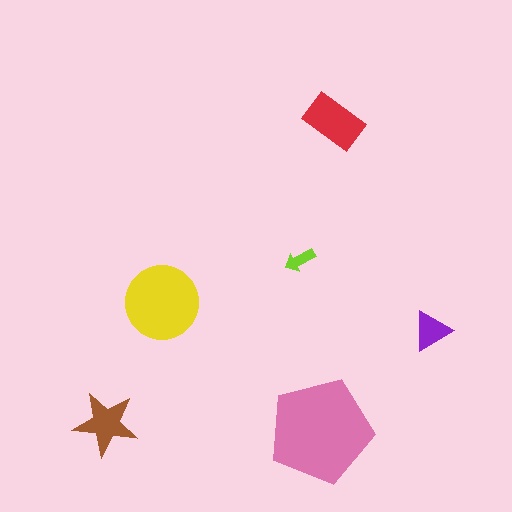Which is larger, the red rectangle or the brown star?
The red rectangle.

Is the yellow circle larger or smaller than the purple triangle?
Larger.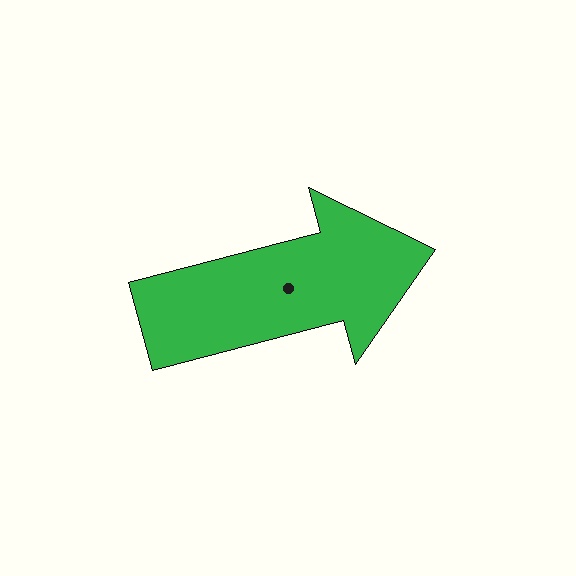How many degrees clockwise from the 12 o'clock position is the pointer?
Approximately 75 degrees.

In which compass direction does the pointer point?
East.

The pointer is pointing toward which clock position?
Roughly 3 o'clock.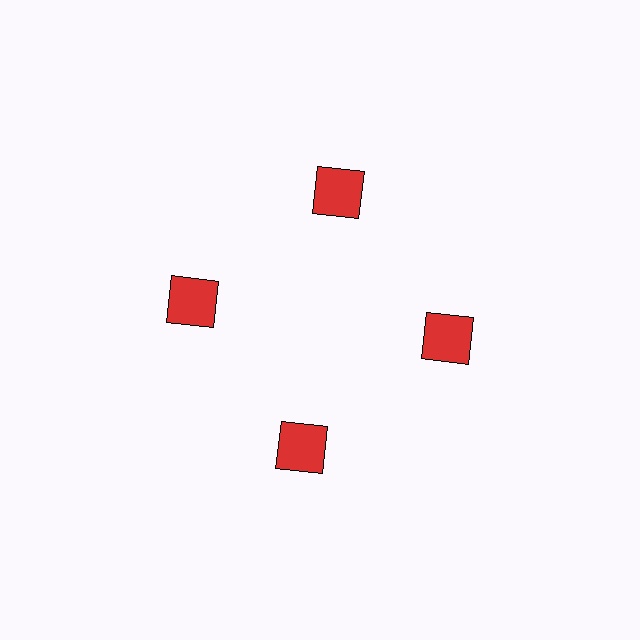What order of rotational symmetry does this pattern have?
This pattern has 4-fold rotational symmetry.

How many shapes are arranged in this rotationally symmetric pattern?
There are 4 shapes, arranged in 4 groups of 1.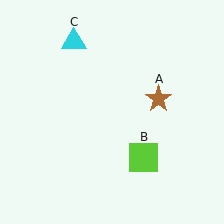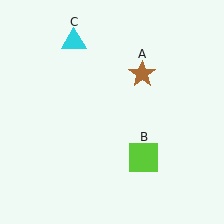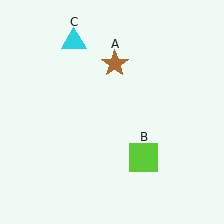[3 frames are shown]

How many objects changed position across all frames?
1 object changed position: brown star (object A).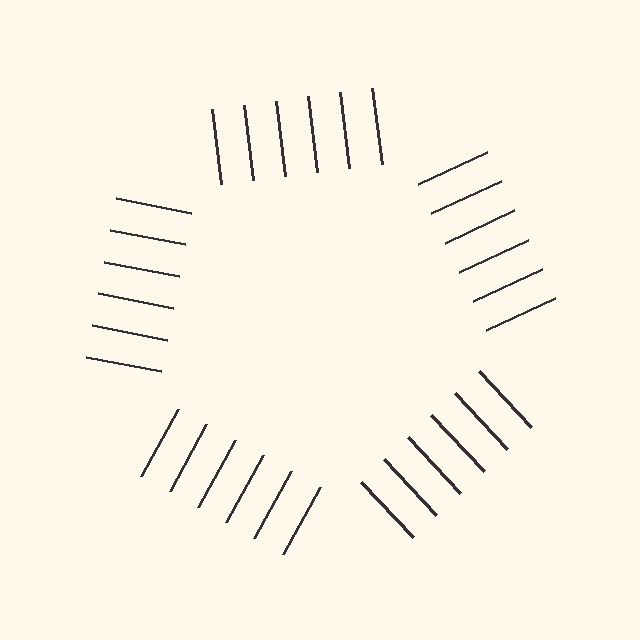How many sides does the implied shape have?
5 sides — the line-ends trace a pentagon.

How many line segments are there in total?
30 — 6 along each of the 5 edges.